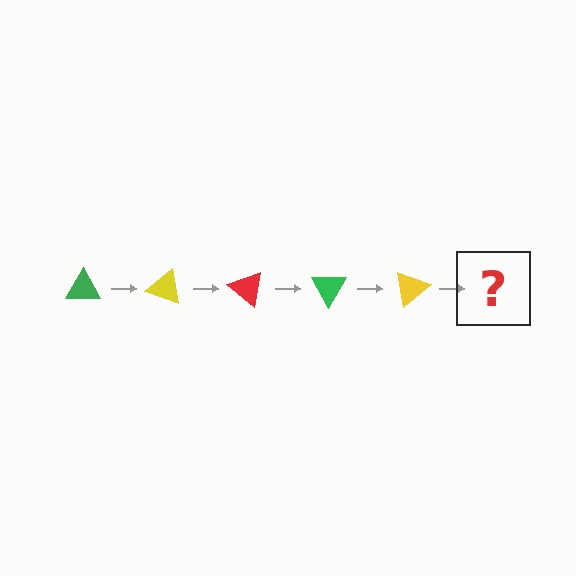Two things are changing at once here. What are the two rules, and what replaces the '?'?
The two rules are that it rotates 20 degrees each step and the color cycles through green, yellow, and red. The '?' should be a red triangle, rotated 100 degrees from the start.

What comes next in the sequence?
The next element should be a red triangle, rotated 100 degrees from the start.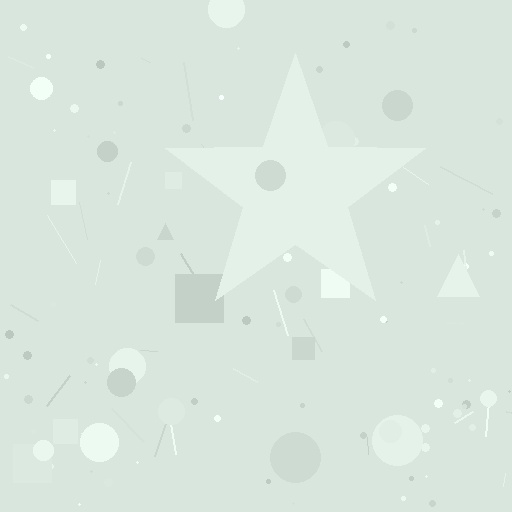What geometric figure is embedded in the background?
A star is embedded in the background.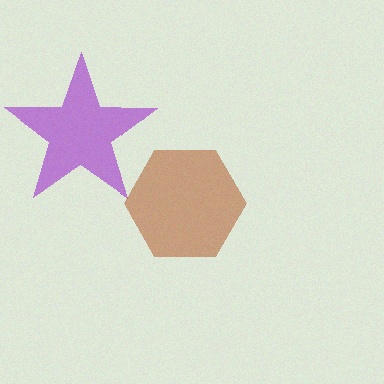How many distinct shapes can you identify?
There are 2 distinct shapes: a purple star, a brown hexagon.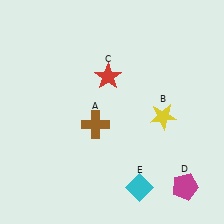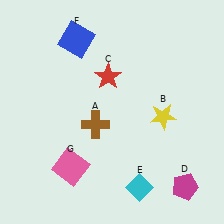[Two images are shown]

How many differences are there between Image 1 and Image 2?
There are 2 differences between the two images.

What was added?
A blue square (F), a pink square (G) were added in Image 2.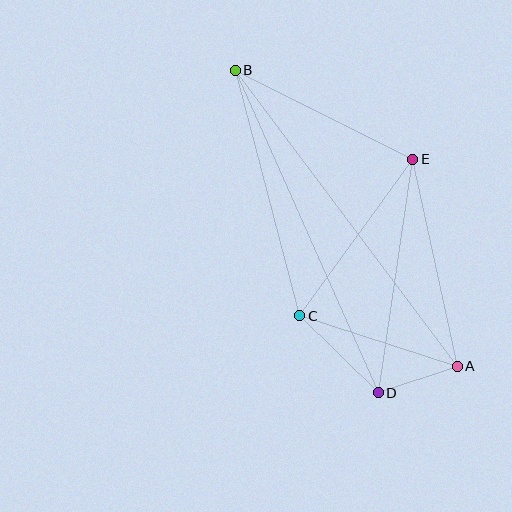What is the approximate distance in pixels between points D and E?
The distance between D and E is approximately 236 pixels.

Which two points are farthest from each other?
Points A and B are farthest from each other.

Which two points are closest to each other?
Points A and D are closest to each other.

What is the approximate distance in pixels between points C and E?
The distance between C and E is approximately 193 pixels.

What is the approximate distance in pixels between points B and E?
The distance between B and E is approximately 199 pixels.